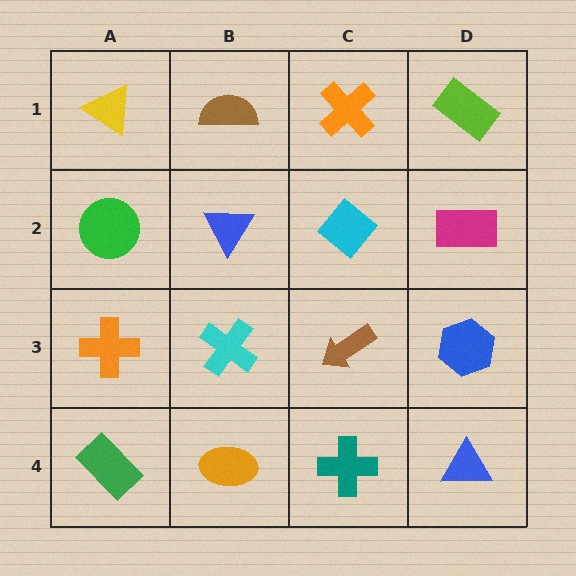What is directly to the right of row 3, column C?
A blue hexagon.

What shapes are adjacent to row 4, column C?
A brown arrow (row 3, column C), an orange ellipse (row 4, column B), a blue triangle (row 4, column D).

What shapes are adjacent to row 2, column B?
A brown semicircle (row 1, column B), a cyan cross (row 3, column B), a green circle (row 2, column A), a cyan diamond (row 2, column C).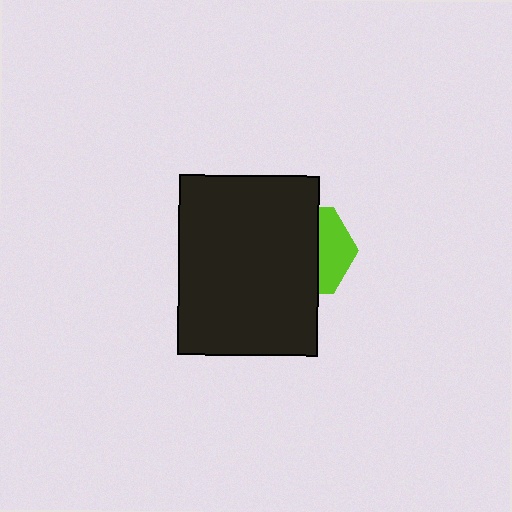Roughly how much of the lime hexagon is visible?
A small part of it is visible (roughly 35%).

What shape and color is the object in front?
The object in front is a black rectangle.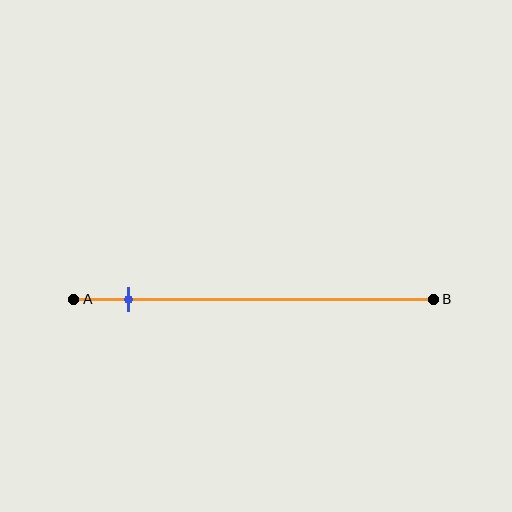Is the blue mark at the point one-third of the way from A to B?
No, the mark is at about 15% from A, not at the 33% one-third point.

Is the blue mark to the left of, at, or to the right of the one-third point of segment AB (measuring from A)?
The blue mark is to the left of the one-third point of segment AB.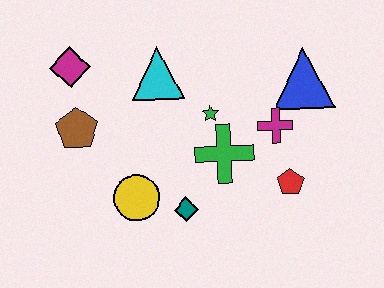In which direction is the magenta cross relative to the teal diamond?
The magenta cross is to the right of the teal diamond.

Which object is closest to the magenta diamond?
The brown pentagon is closest to the magenta diamond.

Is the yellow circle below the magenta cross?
Yes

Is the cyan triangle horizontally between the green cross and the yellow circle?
Yes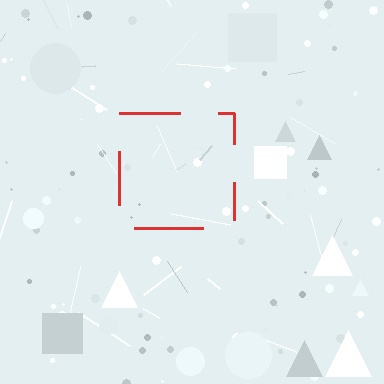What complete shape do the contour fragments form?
The contour fragments form a square.